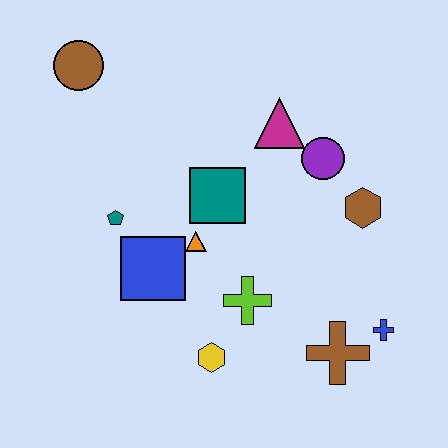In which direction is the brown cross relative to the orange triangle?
The brown cross is to the right of the orange triangle.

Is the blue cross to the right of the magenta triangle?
Yes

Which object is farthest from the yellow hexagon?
The brown circle is farthest from the yellow hexagon.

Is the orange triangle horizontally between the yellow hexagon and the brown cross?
No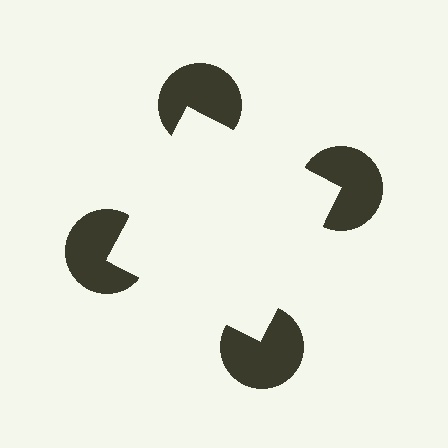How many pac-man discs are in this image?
There are 4 — one at each vertex of the illusory square.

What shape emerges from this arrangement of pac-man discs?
An illusory square — its edges are inferred from the aligned wedge cuts in the pac-man discs, not physically drawn.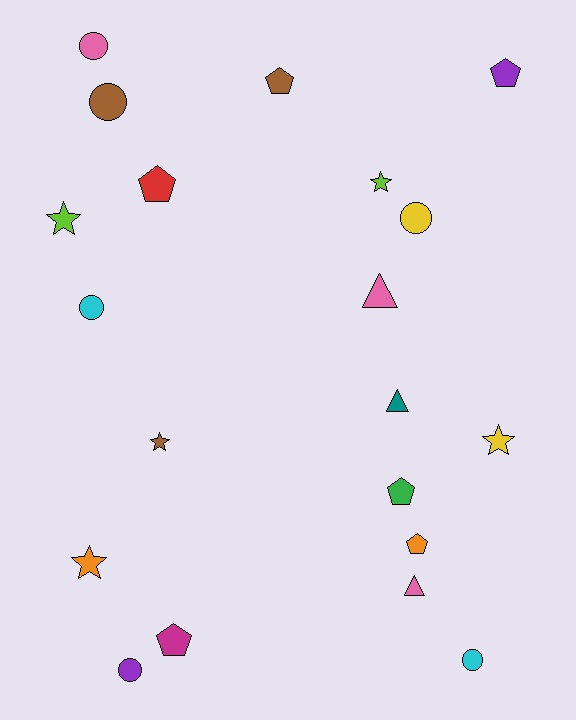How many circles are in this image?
There are 6 circles.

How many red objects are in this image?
There is 1 red object.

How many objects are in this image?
There are 20 objects.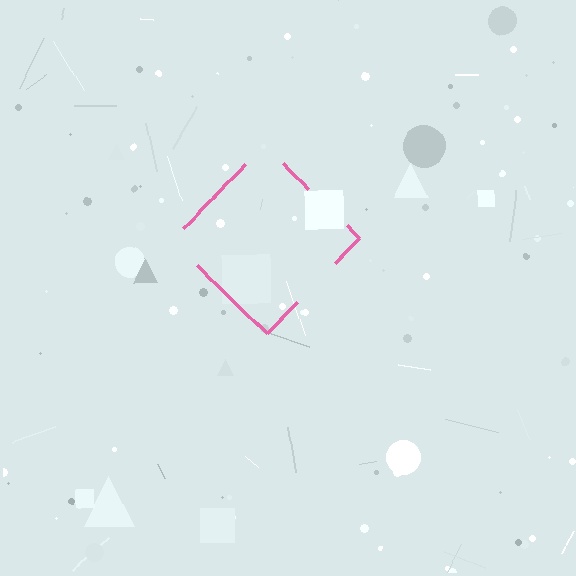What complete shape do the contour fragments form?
The contour fragments form a diamond.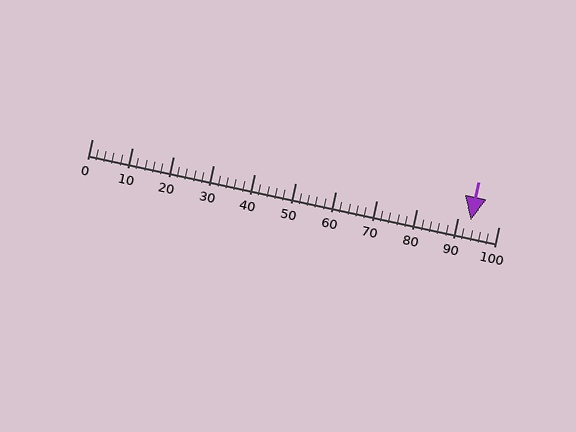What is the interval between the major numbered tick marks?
The major tick marks are spaced 10 units apart.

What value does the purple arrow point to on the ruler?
The purple arrow points to approximately 93.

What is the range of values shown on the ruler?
The ruler shows values from 0 to 100.